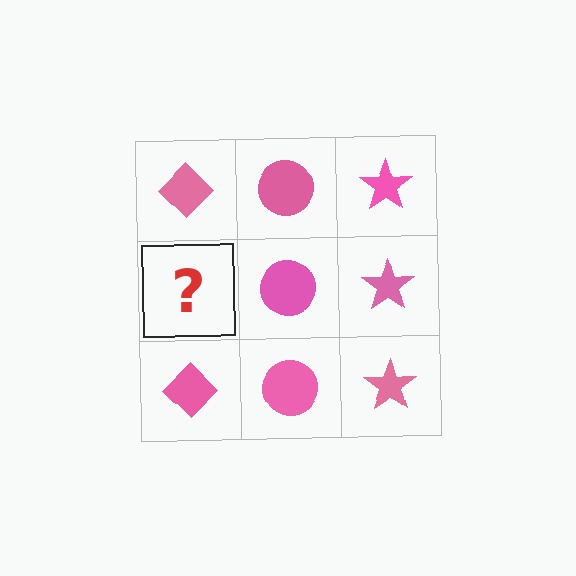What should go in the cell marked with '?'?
The missing cell should contain a pink diamond.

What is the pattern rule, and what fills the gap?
The rule is that each column has a consistent shape. The gap should be filled with a pink diamond.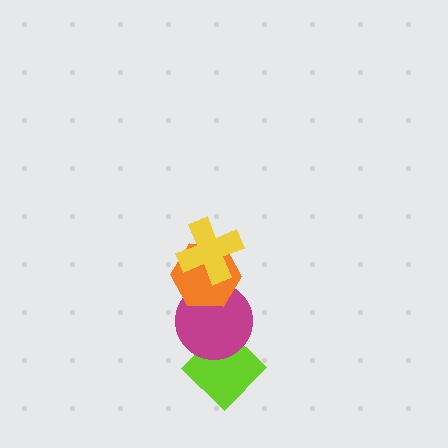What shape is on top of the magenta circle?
The orange hexagon is on top of the magenta circle.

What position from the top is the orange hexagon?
The orange hexagon is 2nd from the top.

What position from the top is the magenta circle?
The magenta circle is 3rd from the top.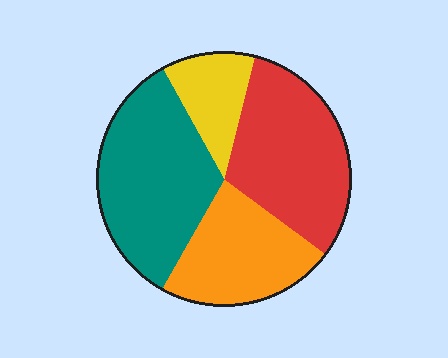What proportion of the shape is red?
Red covers around 30% of the shape.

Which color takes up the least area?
Yellow, at roughly 10%.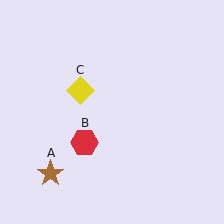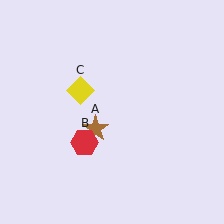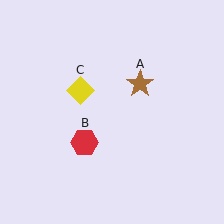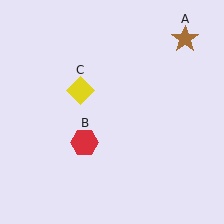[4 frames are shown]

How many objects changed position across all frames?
1 object changed position: brown star (object A).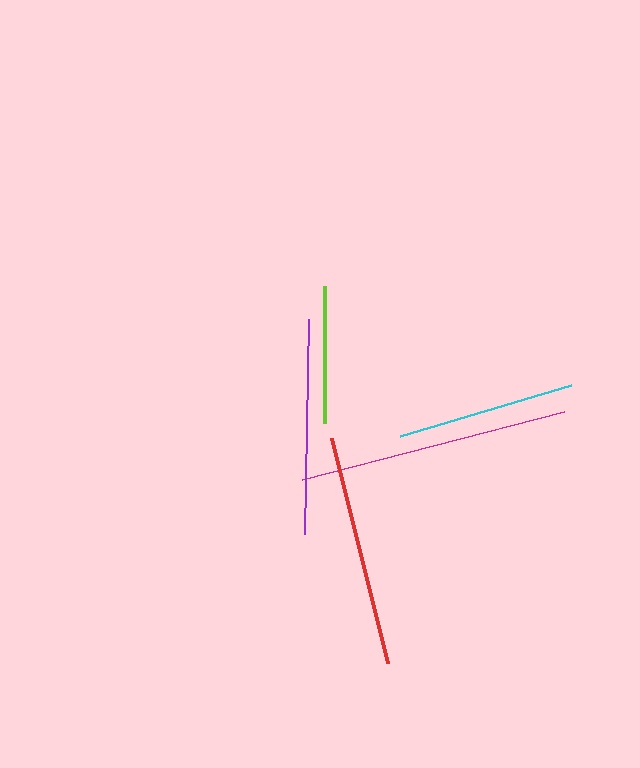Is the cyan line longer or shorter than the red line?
The red line is longer than the cyan line.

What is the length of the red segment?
The red segment is approximately 232 pixels long.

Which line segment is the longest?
The magenta line is the longest at approximately 271 pixels.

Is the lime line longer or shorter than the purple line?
The purple line is longer than the lime line.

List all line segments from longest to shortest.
From longest to shortest: magenta, red, purple, cyan, lime.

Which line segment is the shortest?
The lime line is the shortest at approximately 137 pixels.